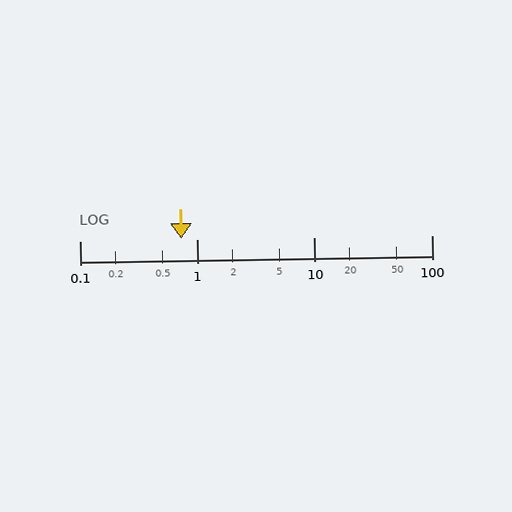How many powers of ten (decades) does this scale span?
The scale spans 3 decades, from 0.1 to 100.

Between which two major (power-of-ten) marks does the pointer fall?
The pointer is between 0.1 and 1.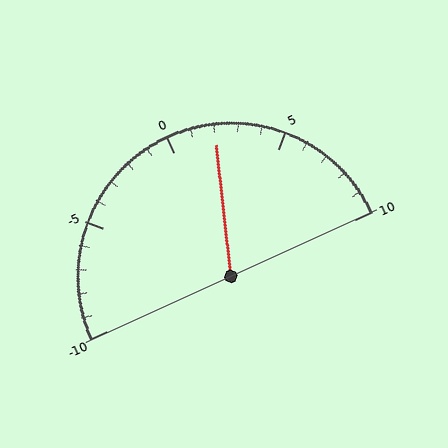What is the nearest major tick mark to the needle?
The nearest major tick mark is 0.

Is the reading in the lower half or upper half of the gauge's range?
The reading is in the upper half of the range (-10 to 10).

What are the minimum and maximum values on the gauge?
The gauge ranges from -10 to 10.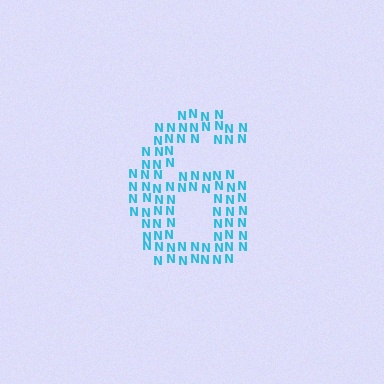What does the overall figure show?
The overall figure shows the digit 6.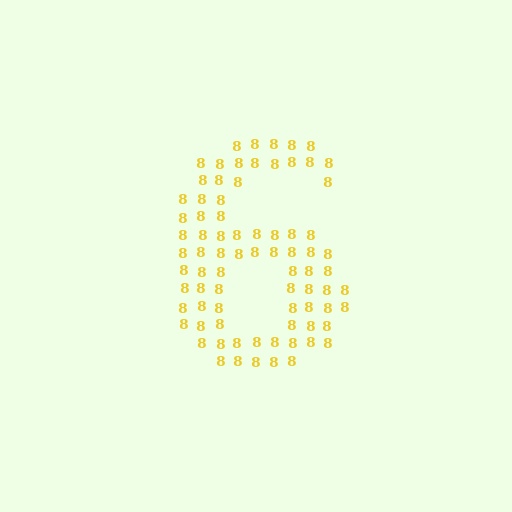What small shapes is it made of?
It is made of small digit 8's.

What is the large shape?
The large shape is the digit 6.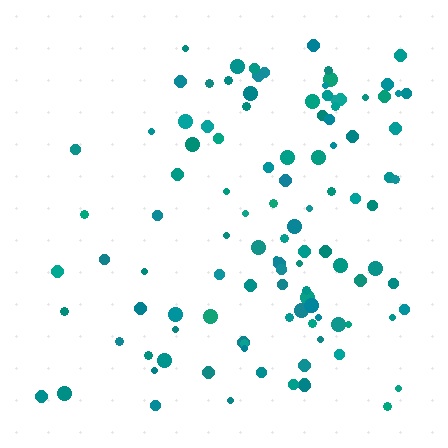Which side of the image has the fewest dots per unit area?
The left.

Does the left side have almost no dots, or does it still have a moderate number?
Still a moderate number, just noticeably fewer than the right.